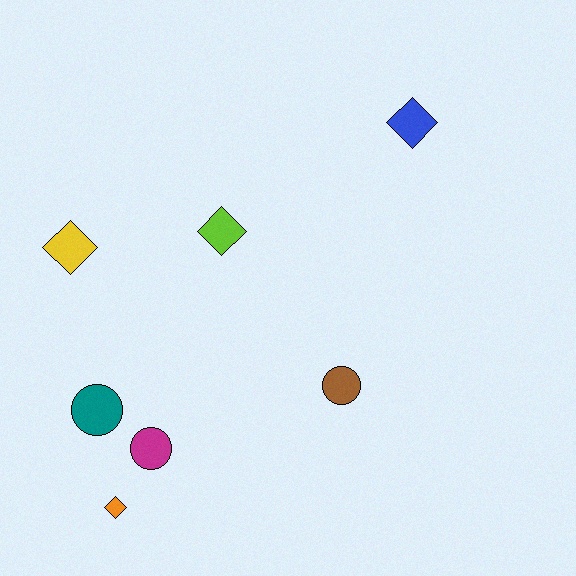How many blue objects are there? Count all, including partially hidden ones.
There is 1 blue object.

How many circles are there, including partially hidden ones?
There are 3 circles.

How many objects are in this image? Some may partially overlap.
There are 7 objects.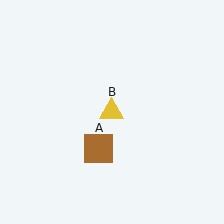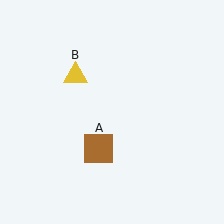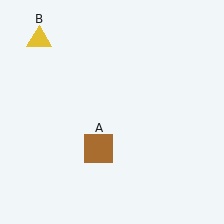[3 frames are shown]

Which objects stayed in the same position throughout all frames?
Brown square (object A) remained stationary.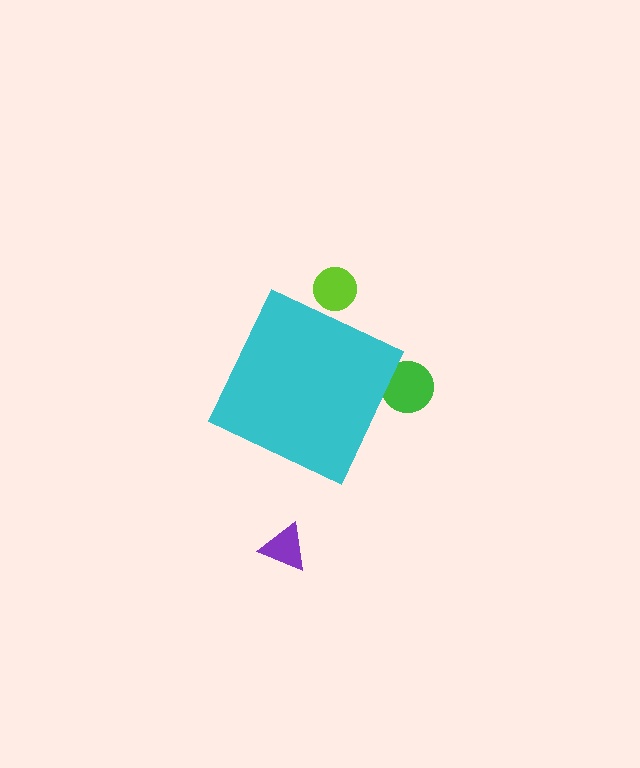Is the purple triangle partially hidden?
No, the purple triangle is fully visible.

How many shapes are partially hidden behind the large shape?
2 shapes are partially hidden.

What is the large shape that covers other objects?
A cyan diamond.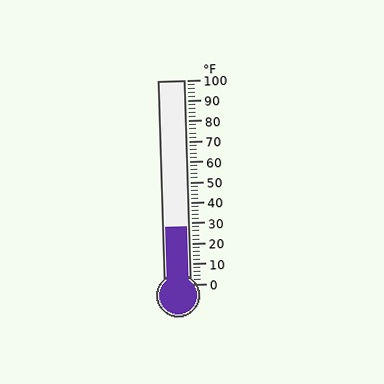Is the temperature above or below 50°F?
The temperature is below 50°F.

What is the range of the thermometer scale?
The thermometer scale ranges from 0°F to 100°F.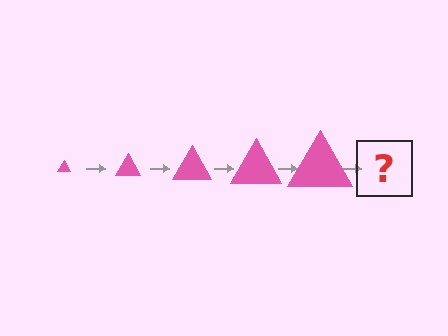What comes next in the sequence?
The next element should be a pink triangle, larger than the previous one.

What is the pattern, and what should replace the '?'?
The pattern is that the triangle gets progressively larger each step. The '?' should be a pink triangle, larger than the previous one.